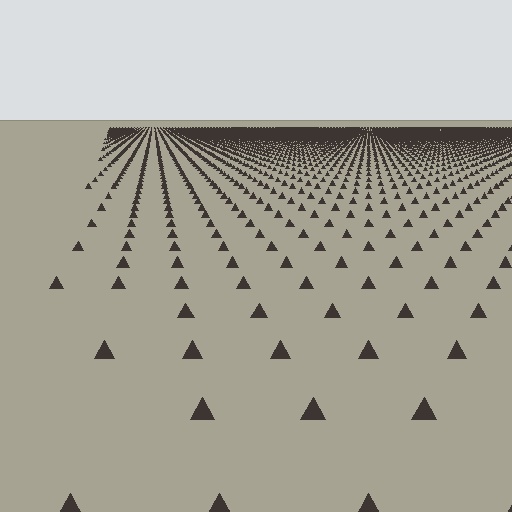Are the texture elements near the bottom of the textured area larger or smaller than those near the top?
Larger. Near the bottom, elements are closer to the viewer and appear at a bigger on-screen size.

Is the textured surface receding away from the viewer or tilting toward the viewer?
The surface is receding away from the viewer. Texture elements get smaller and denser toward the top.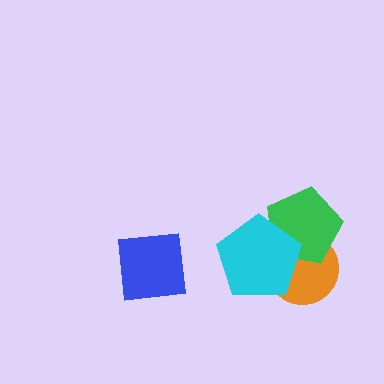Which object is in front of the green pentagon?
The cyan pentagon is in front of the green pentagon.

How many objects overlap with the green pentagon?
2 objects overlap with the green pentagon.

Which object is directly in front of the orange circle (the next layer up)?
The green pentagon is directly in front of the orange circle.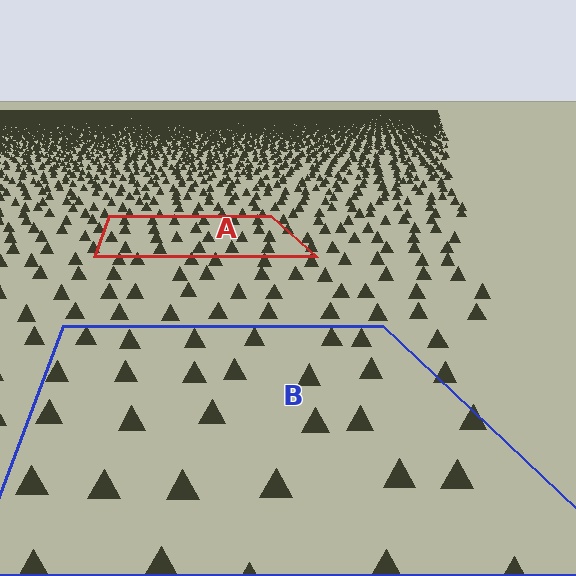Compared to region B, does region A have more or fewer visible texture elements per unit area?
Region A has more texture elements per unit area — they are packed more densely because it is farther away.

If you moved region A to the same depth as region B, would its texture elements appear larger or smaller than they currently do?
They would appear larger. At a closer depth, the same texture elements are projected at a bigger on-screen size.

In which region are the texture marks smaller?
The texture marks are smaller in region A, because it is farther away.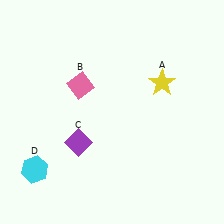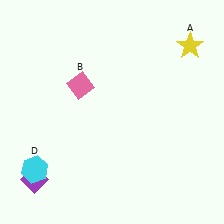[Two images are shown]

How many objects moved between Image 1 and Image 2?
2 objects moved between the two images.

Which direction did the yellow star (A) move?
The yellow star (A) moved up.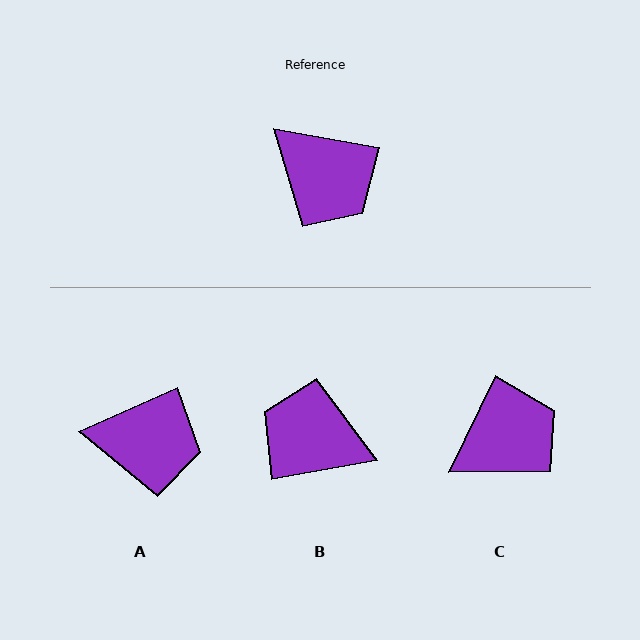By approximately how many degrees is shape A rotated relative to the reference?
Approximately 34 degrees counter-clockwise.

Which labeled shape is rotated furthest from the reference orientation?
B, about 159 degrees away.